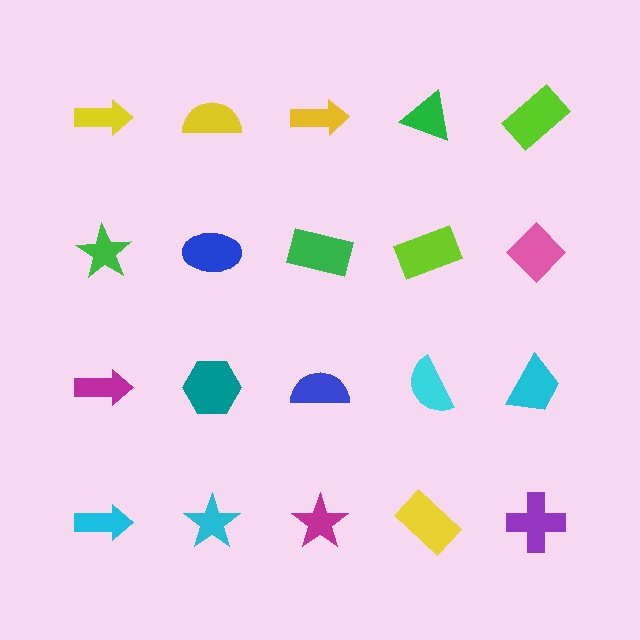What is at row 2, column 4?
A lime rectangle.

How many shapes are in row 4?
5 shapes.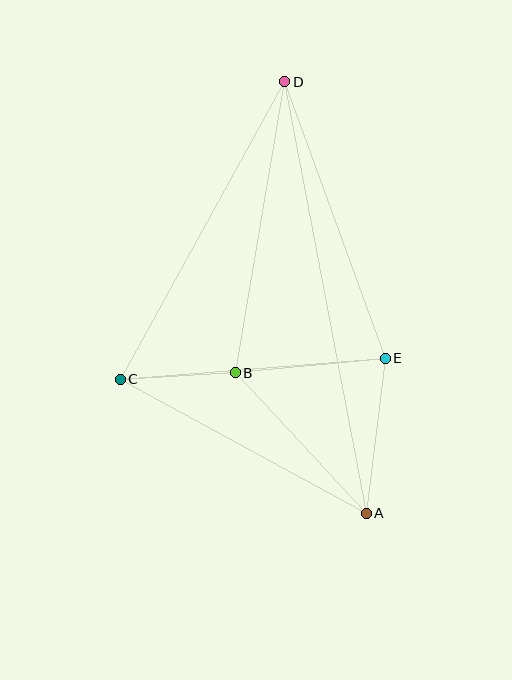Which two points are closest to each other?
Points B and C are closest to each other.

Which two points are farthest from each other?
Points A and D are farthest from each other.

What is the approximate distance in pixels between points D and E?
The distance between D and E is approximately 294 pixels.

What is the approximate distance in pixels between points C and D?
The distance between C and D is approximately 340 pixels.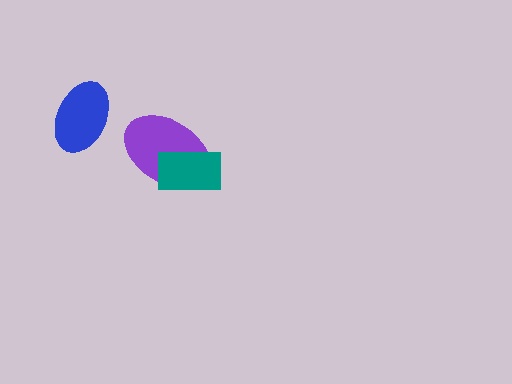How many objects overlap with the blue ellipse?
0 objects overlap with the blue ellipse.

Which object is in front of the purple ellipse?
The teal rectangle is in front of the purple ellipse.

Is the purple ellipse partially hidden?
Yes, it is partially covered by another shape.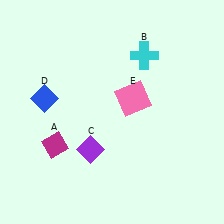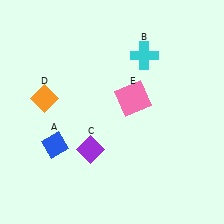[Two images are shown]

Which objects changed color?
A changed from magenta to blue. D changed from blue to orange.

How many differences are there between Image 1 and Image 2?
There are 2 differences between the two images.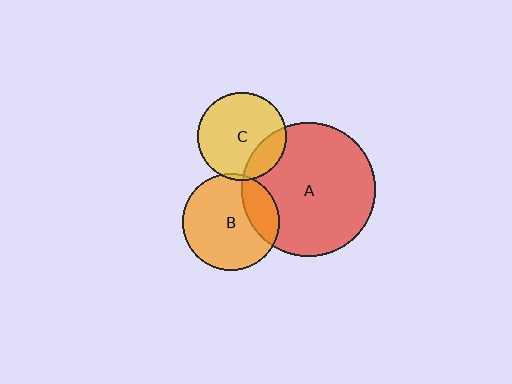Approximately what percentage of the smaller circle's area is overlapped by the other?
Approximately 20%.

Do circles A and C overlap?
Yes.